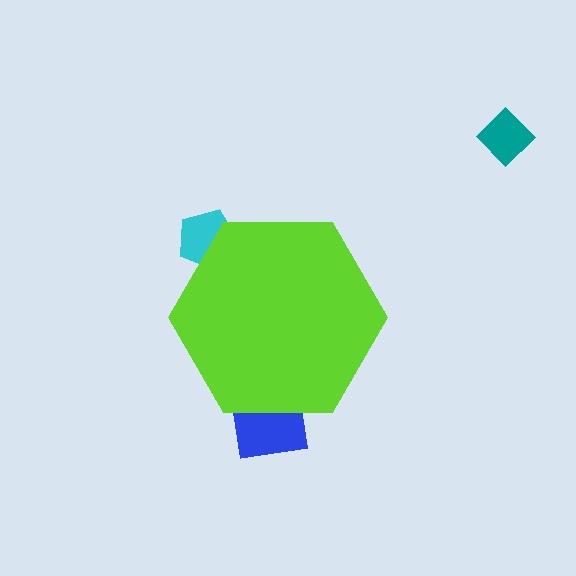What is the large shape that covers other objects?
A lime hexagon.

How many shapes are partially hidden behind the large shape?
2 shapes are partially hidden.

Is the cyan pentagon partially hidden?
Yes, the cyan pentagon is partially hidden behind the lime hexagon.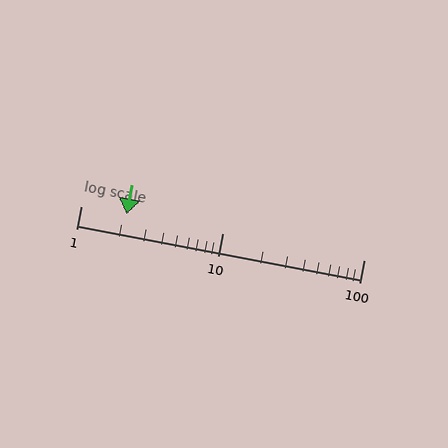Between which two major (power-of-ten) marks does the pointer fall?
The pointer is between 1 and 10.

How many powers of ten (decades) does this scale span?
The scale spans 2 decades, from 1 to 100.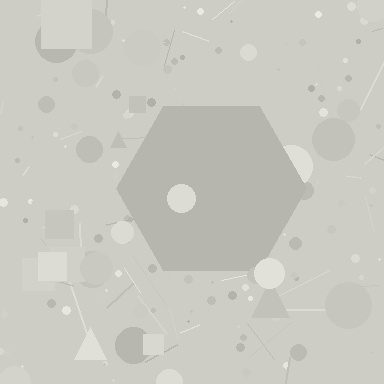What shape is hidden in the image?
A hexagon is hidden in the image.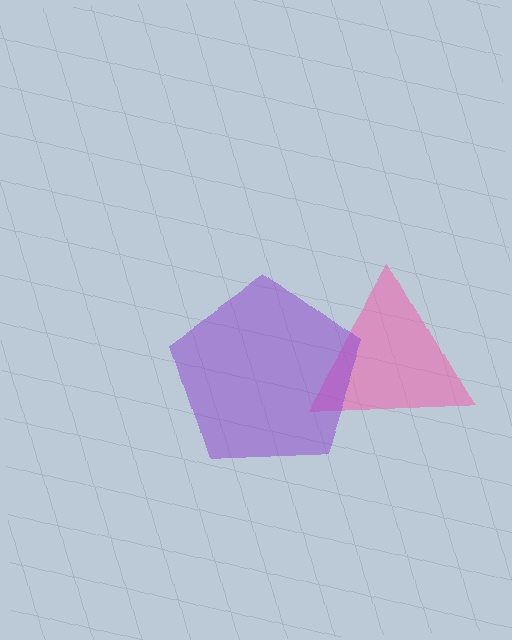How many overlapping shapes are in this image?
There are 2 overlapping shapes in the image.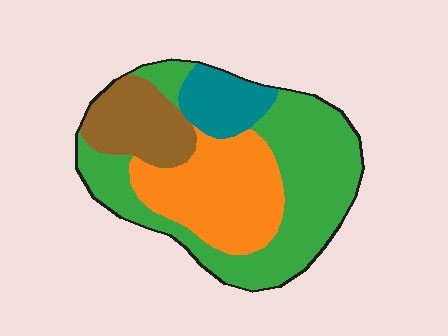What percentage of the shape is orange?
Orange covers 28% of the shape.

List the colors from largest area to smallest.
From largest to smallest: green, orange, brown, teal.